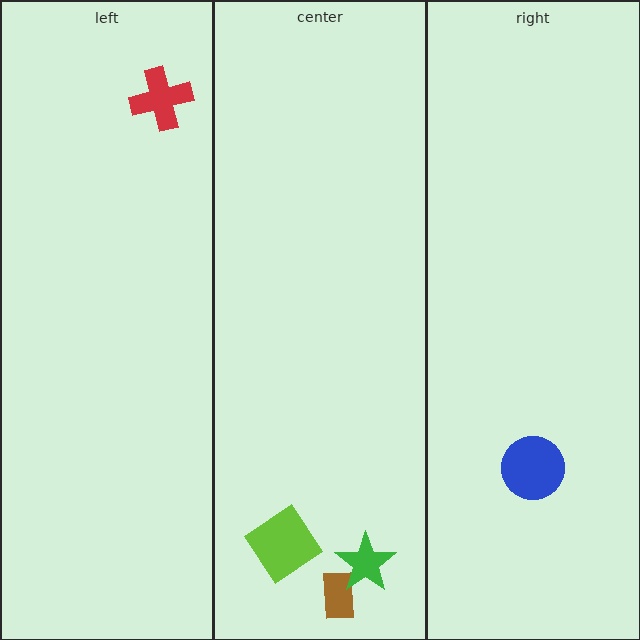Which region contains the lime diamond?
The center region.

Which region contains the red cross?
The left region.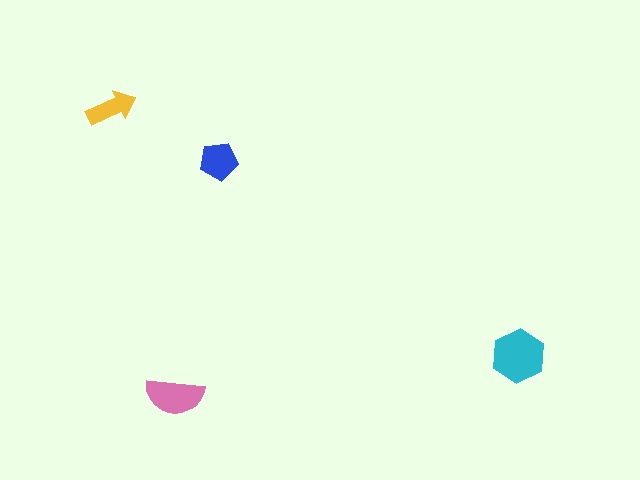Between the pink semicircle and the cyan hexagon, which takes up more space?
The cyan hexagon.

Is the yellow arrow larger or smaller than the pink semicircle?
Smaller.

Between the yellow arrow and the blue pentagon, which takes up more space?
The blue pentagon.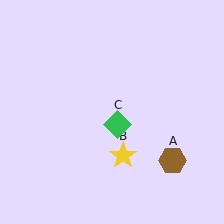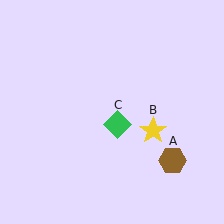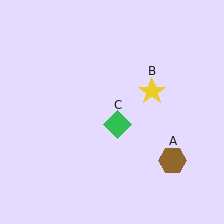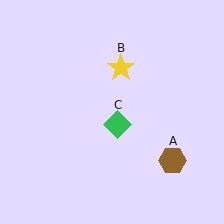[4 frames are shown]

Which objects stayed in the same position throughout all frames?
Brown hexagon (object A) and green diamond (object C) remained stationary.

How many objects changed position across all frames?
1 object changed position: yellow star (object B).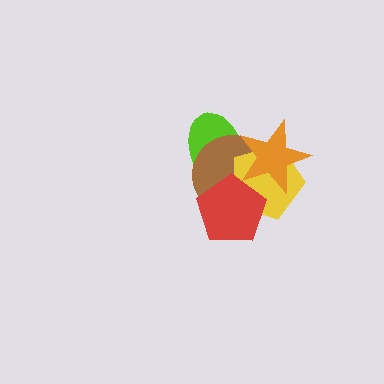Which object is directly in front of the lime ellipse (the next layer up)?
The brown circle is directly in front of the lime ellipse.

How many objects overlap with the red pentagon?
4 objects overlap with the red pentagon.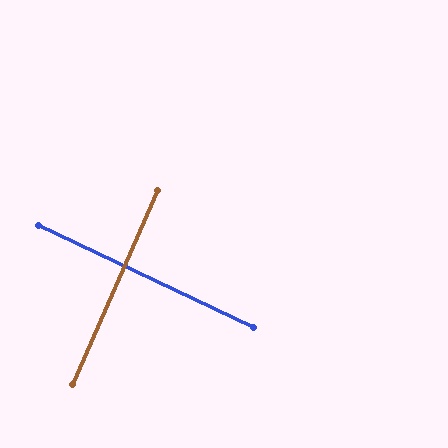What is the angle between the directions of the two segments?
Approximately 88 degrees.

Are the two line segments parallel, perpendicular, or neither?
Perpendicular — they meet at approximately 88°.